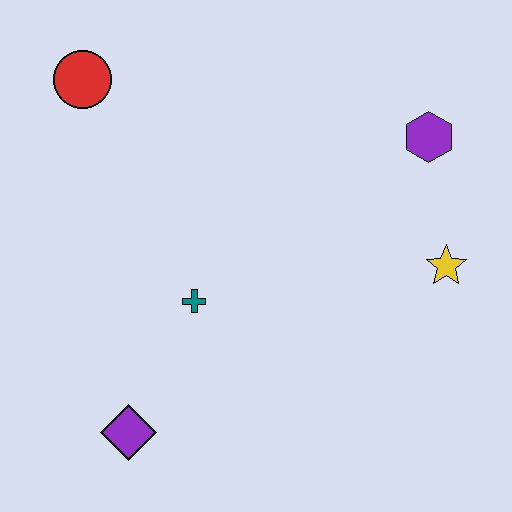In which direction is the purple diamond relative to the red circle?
The purple diamond is below the red circle.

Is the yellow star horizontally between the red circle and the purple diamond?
No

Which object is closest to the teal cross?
The purple diamond is closest to the teal cross.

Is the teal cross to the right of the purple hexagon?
No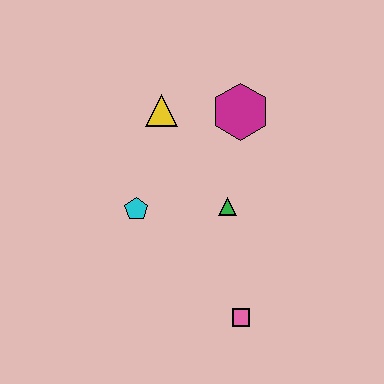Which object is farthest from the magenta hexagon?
The pink square is farthest from the magenta hexagon.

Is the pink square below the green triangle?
Yes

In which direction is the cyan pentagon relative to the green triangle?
The cyan pentagon is to the left of the green triangle.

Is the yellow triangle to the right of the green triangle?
No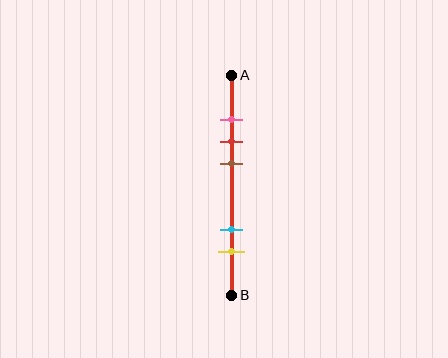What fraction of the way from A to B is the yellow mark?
The yellow mark is approximately 80% (0.8) of the way from A to B.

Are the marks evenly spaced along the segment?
No, the marks are not evenly spaced.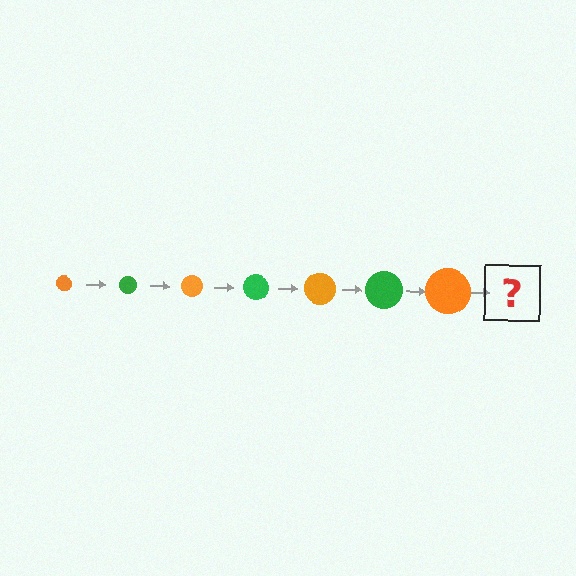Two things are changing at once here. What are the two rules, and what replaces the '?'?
The two rules are that the circle grows larger each step and the color cycles through orange and green. The '?' should be a green circle, larger than the previous one.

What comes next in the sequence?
The next element should be a green circle, larger than the previous one.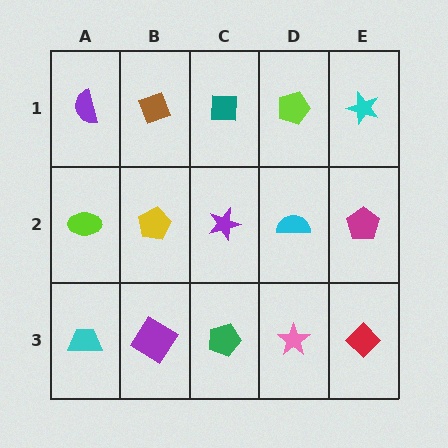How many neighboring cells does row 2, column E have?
3.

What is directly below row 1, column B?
A yellow pentagon.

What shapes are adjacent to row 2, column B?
A brown diamond (row 1, column B), a purple diamond (row 3, column B), a lime ellipse (row 2, column A), a purple star (row 2, column C).